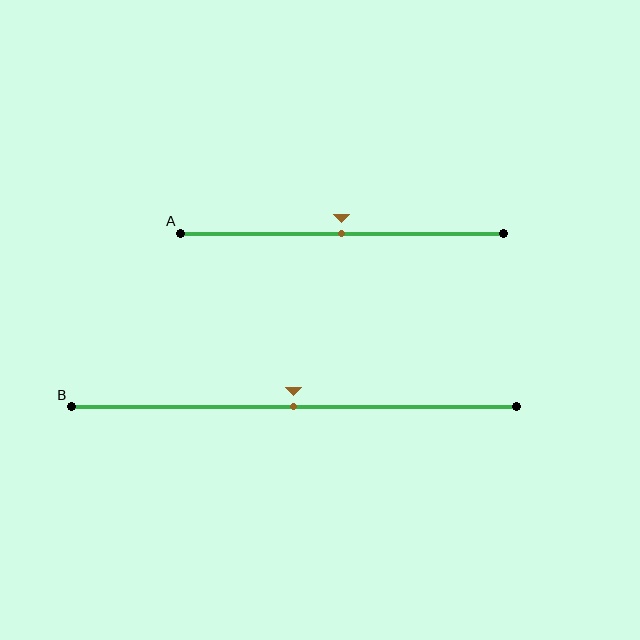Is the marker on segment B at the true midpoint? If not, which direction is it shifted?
Yes, the marker on segment B is at the true midpoint.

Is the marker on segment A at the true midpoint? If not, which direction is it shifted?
Yes, the marker on segment A is at the true midpoint.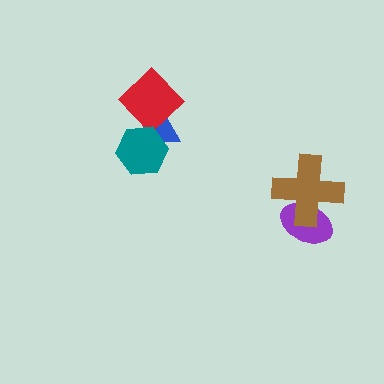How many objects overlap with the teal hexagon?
2 objects overlap with the teal hexagon.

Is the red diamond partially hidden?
Yes, it is partially covered by another shape.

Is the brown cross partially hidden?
No, no other shape covers it.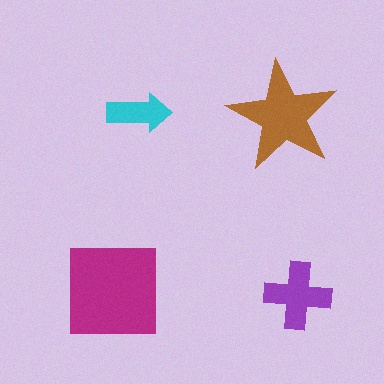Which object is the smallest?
The cyan arrow.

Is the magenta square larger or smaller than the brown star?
Larger.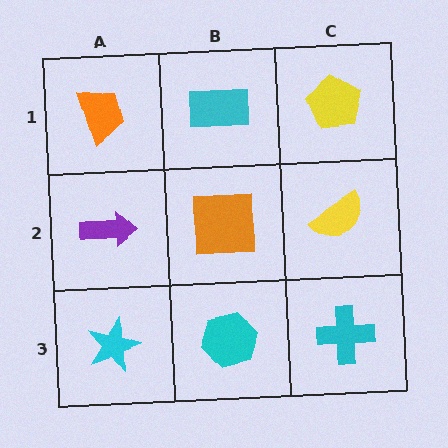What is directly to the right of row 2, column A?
An orange square.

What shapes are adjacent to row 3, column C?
A yellow semicircle (row 2, column C), a cyan hexagon (row 3, column B).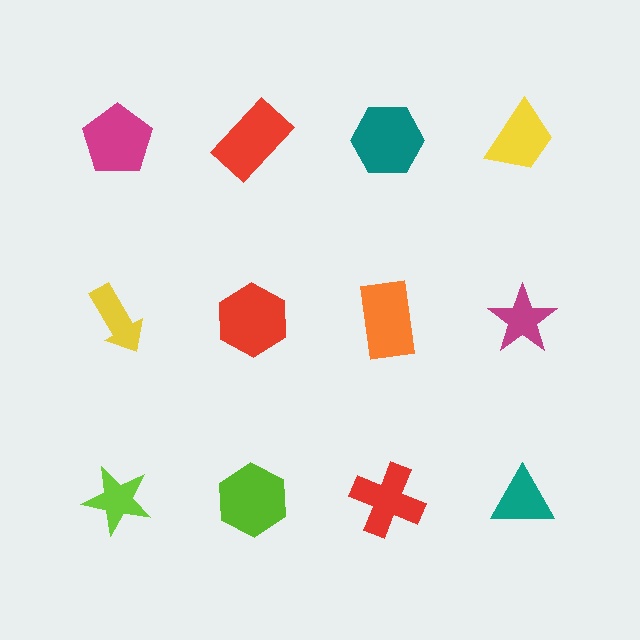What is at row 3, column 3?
A red cross.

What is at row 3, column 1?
A lime star.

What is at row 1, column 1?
A magenta pentagon.